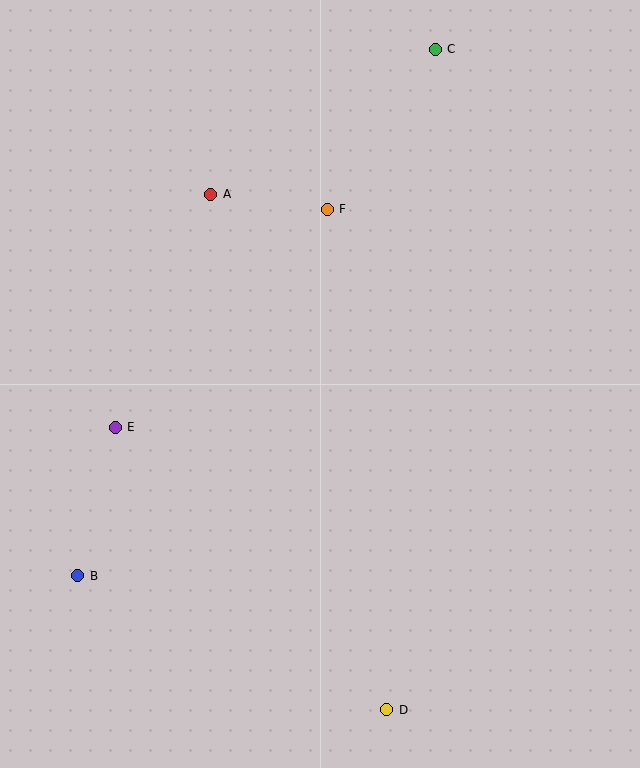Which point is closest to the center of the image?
Point F at (327, 209) is closest to the center.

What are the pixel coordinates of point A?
Point A is at (211, 194).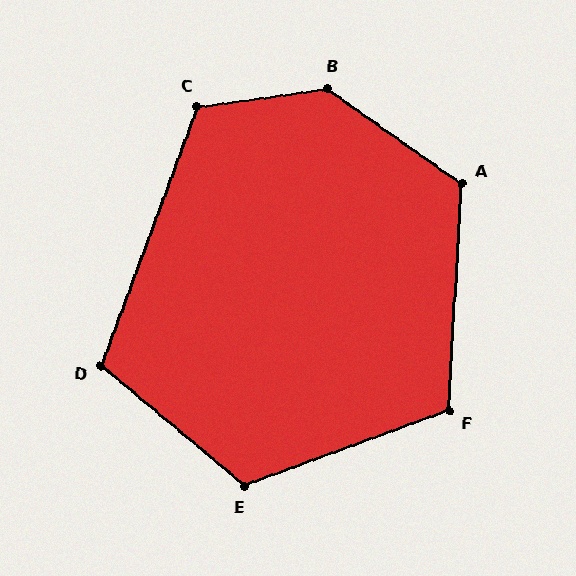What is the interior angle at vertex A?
Approximately 122 degrees (obtuse).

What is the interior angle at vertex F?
Approximately 113 degrees (obtuse).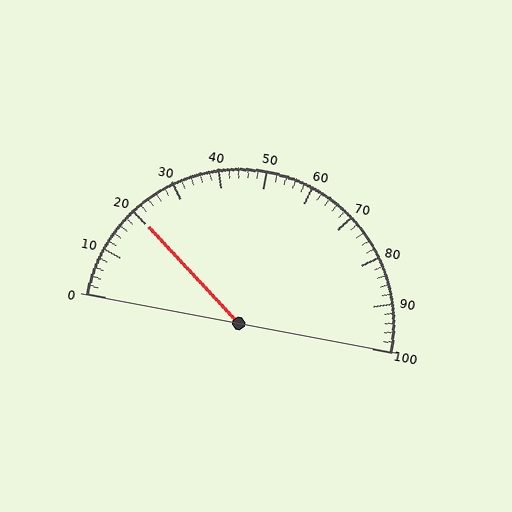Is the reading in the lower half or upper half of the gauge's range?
The reading is in the lower half of the range (0 to 100).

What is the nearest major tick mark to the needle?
The nearest major tick mark is 20.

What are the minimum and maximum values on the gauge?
The gauge ranges from 0 to 100.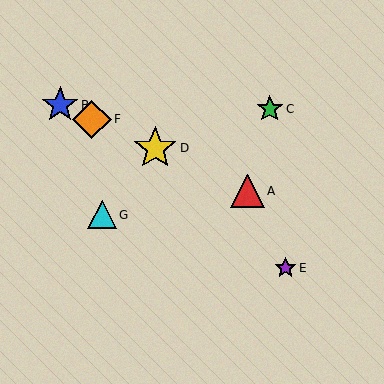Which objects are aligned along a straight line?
Objects A, B, D, F are aligned along a straight line.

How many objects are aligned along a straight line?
4 objects (A, B, D, F) are aligned along a straight line.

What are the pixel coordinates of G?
Object G is at (102, 215).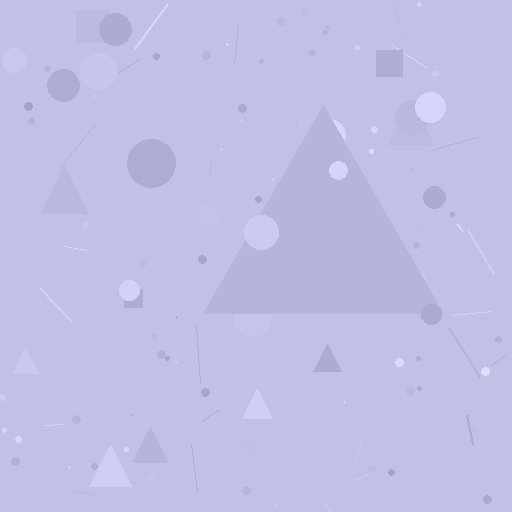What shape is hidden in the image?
A triangle is hidden in the image.